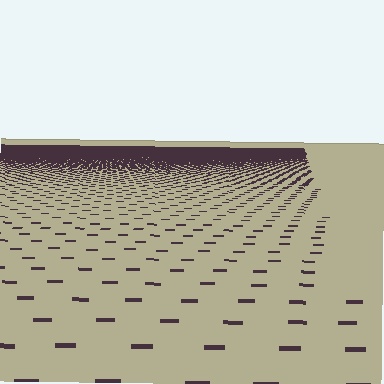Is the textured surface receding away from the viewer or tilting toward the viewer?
The surface is receding away from the viewer. Texture elements get smaller and denser toward the top.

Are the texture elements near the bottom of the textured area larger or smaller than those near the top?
Larger. Near the bottom, elements are closer to the viewer and appear at a bigger on-screen size.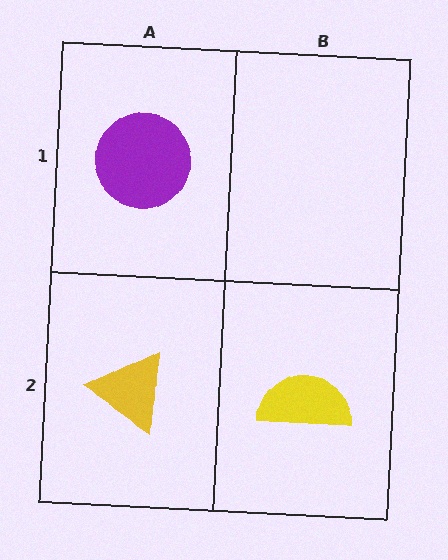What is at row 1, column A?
A purple circle.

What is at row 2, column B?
A yellow semicircle.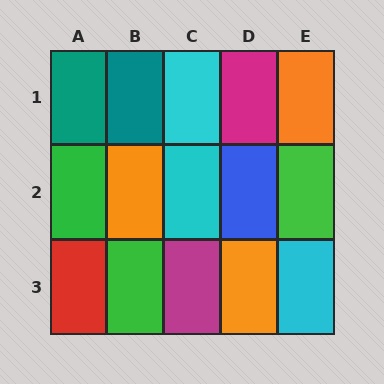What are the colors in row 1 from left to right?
Teal, teal, cyan, magenta, orange.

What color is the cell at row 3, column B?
Green.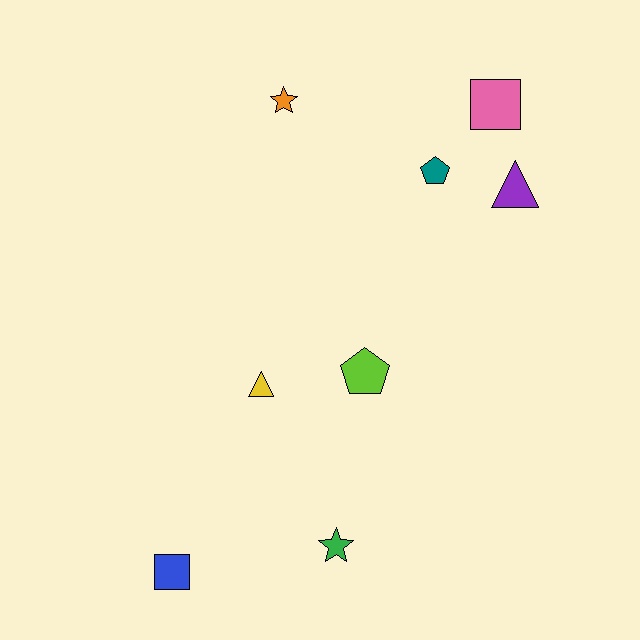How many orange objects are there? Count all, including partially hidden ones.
There is 1 orange object.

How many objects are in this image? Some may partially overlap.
There are 8 objects.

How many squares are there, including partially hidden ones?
There are 2 squares.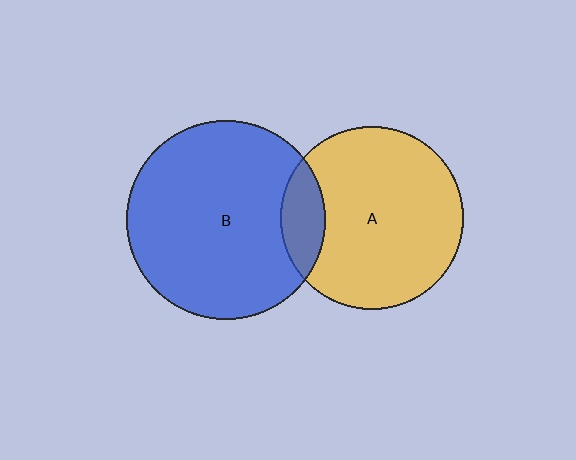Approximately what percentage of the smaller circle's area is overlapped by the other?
Approximately 15%.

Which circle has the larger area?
Circle B (blue).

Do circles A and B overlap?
Yes.